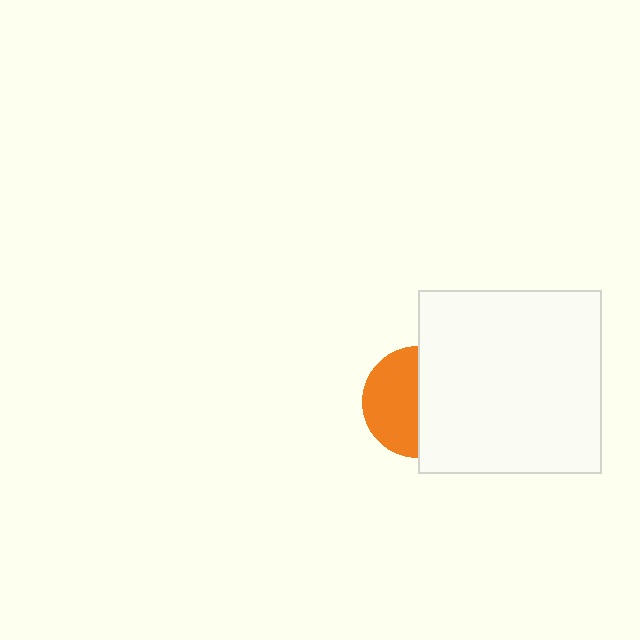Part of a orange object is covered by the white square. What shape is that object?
It is a circle.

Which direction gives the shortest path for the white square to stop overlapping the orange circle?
Moving right gives the shortest separation.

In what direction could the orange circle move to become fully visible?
The orange circle could move left. That would shift it out from behind the white square entirely.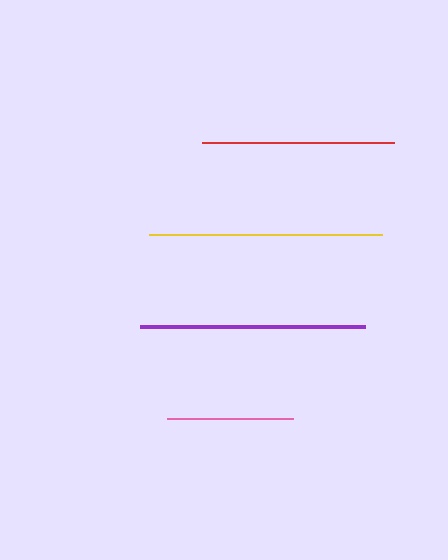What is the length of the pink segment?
The pink segment is approximately 126 pixels long.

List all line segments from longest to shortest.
From longest to shortest: yellow, purple, red, pink.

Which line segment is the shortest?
The pink line is the shortest at approximately 126 pixels.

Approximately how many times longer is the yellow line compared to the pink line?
The yellow line is approximately 1.8 times the length of the pink line.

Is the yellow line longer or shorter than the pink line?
The yellow line is longer than the pink line.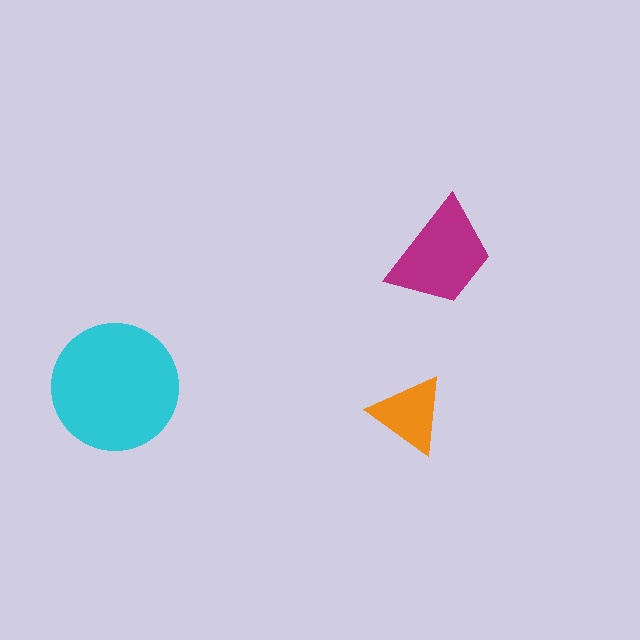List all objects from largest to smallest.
The cyan circle, the magenta trapezoid, the orange triangle.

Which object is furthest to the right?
The magenta trapezoid is rightmost.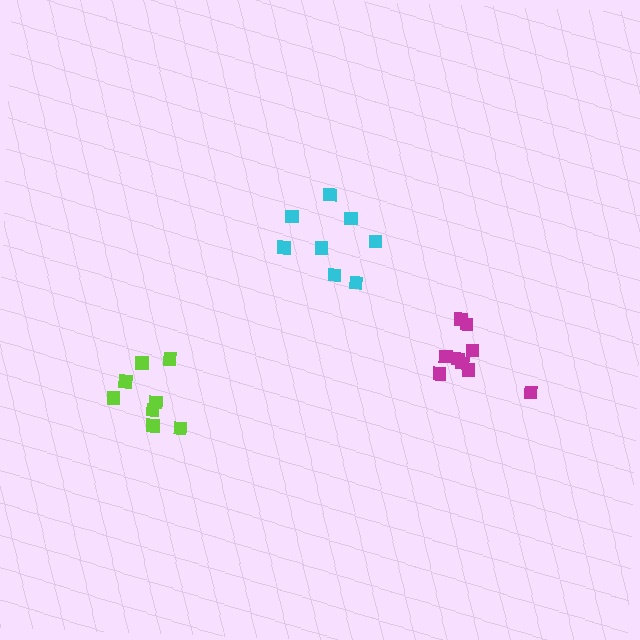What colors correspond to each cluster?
The clusters are colored: cyan, magenta, lime.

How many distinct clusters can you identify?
There are 3 distinct clusters.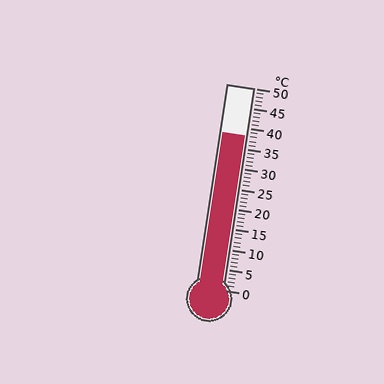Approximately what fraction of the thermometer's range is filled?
The thermometer is filled to approximately 75% of its range.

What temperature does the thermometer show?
The thermometer shows approximately 38°C.